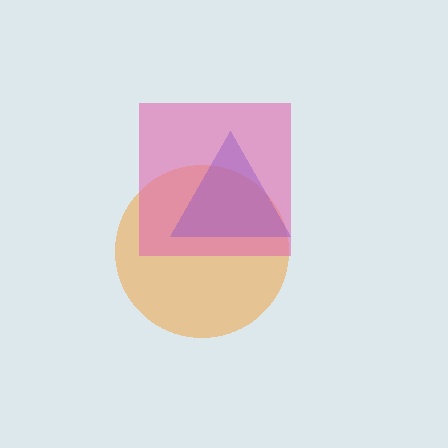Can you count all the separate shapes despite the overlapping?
Yes, there are 3 separate shapes.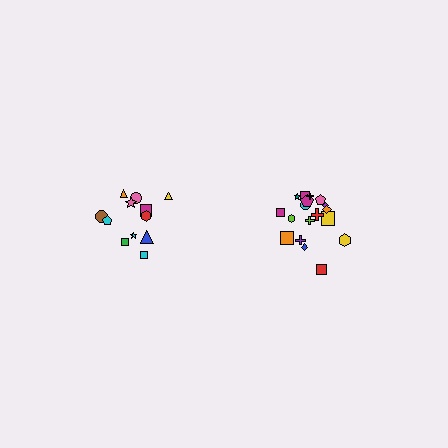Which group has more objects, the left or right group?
The right group.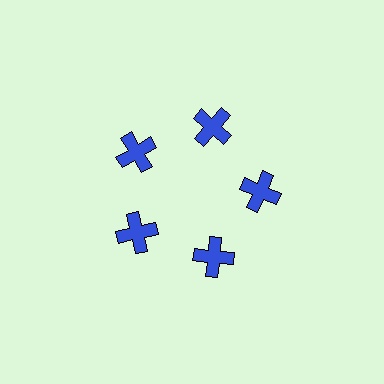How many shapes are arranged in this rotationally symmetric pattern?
There are 5 shapes, arranged in 5 groups of 1.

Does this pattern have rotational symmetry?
Yes, this pattern has 5-fold rotational symmetry. It looks the same after rotating 72 degrees around the center.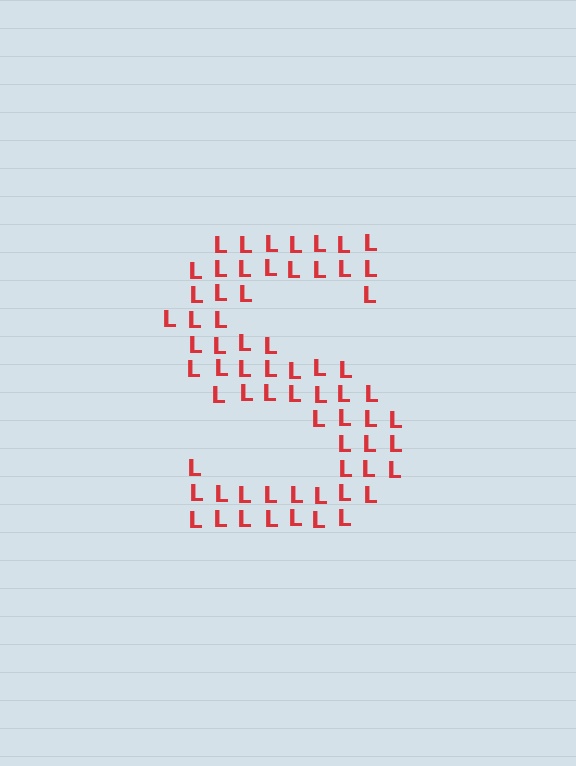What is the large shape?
The large shape is the letter S.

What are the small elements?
The small elements are letter L's.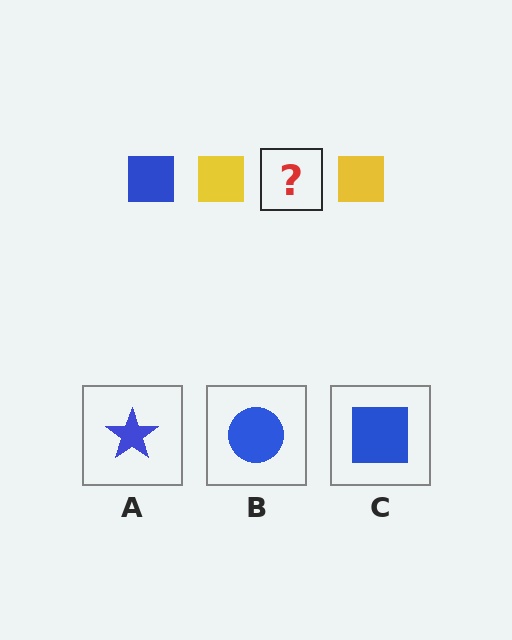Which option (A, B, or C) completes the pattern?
C.